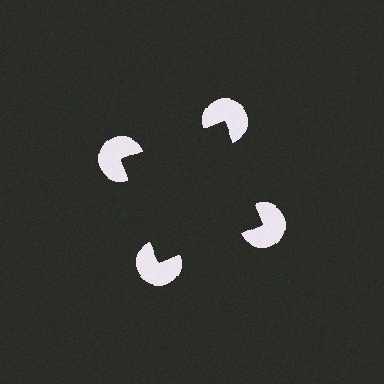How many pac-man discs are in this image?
There are 4 — one at each vertex of the illusory square.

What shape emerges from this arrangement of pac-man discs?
An illusory square — its edges are inferred from the aligned wedge cuts in the pac-man discs, not physically drawn.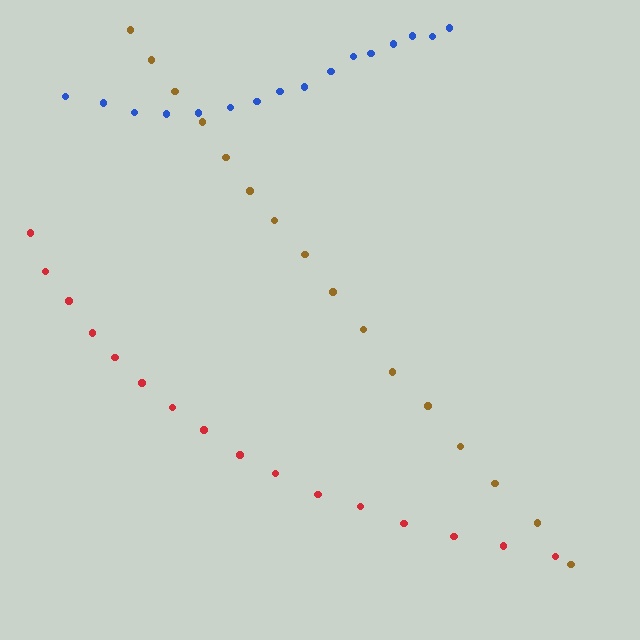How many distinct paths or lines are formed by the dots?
There are 3 distinct paths.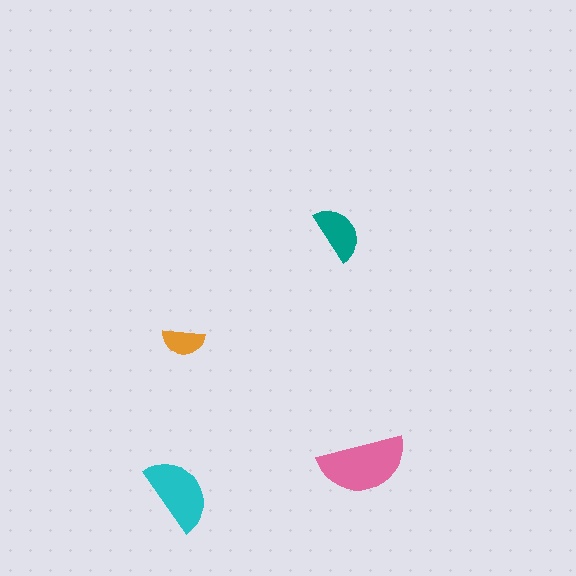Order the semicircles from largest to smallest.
the pink one, the cyan one, the teal one, the orange one.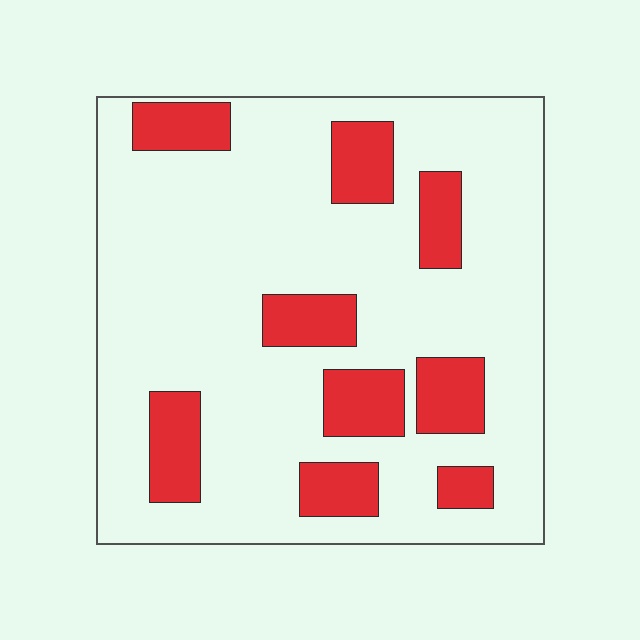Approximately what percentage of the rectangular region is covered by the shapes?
Approximately 20%.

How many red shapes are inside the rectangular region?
9.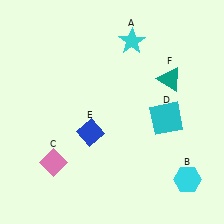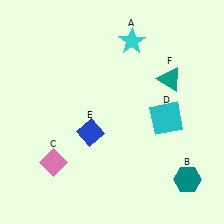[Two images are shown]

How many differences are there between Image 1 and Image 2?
There is 1 difference between the two images.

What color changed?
The hexagon (B) changed from cyan in Image 1 to teal in Image 2.